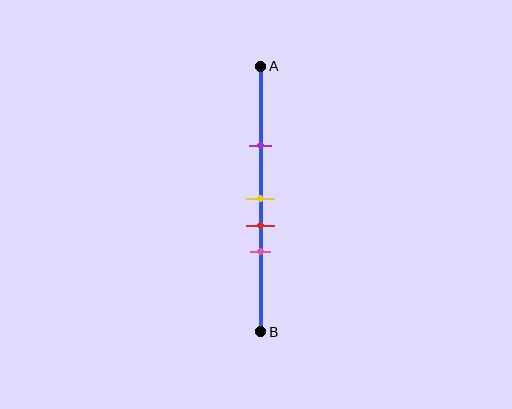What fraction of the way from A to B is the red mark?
The red mark is approximately 60% (0.6) of the way from A to B.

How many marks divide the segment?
There are 4 marks dividing the segment.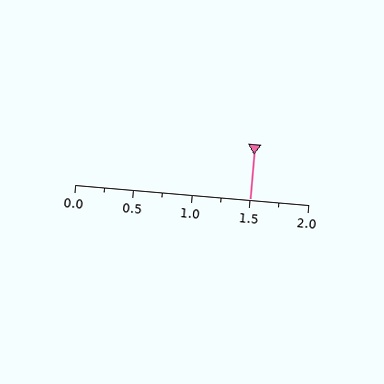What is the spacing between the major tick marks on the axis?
The major ticks are spaced 0.5 apart.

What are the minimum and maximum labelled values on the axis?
The axis runs from 0.0 to 2.0.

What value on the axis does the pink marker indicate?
The marker indicates approximately 1.5.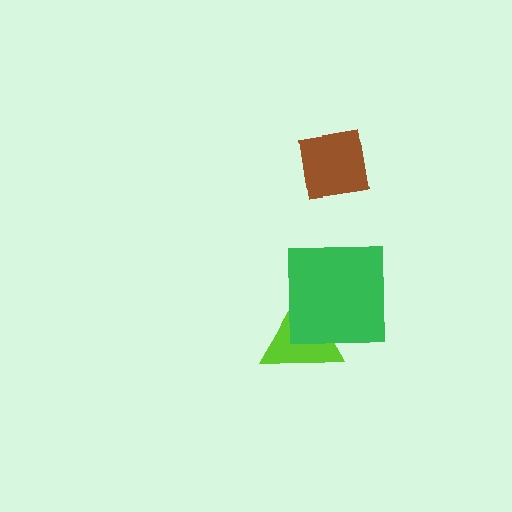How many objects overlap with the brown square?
0 objects overlap with the brown square.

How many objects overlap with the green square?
1 object overlaps with the green square.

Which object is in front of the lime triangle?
The green square is in front of the lime triangle.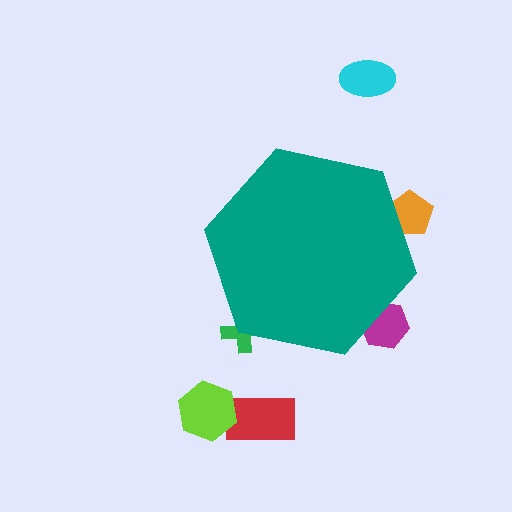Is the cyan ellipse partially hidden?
No, the cyan ellipse is fully visible.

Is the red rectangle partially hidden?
No, the red rectangle is fully visible.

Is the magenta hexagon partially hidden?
Yes, the magenta hexagon is partially hidden behind the teal hexagon.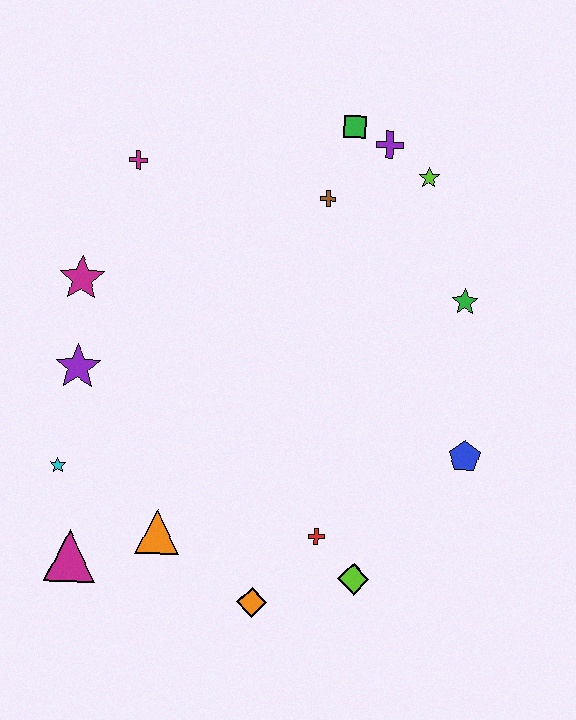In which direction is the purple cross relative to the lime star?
The purple cross is to the left of the lime star.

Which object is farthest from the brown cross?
The magenta triangle is farthest from the brown cross.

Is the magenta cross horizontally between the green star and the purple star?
Yes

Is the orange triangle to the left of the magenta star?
No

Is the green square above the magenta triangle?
Yes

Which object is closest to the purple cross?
The green square is closest to the purple cross.